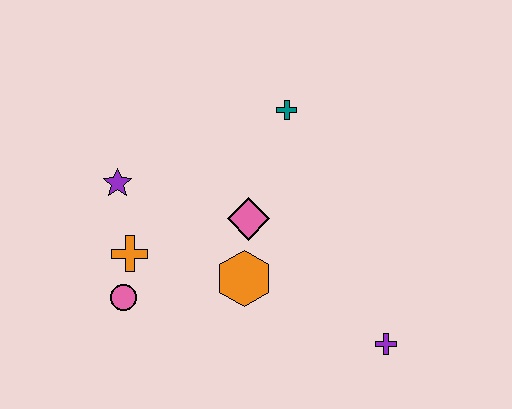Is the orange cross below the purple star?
Yes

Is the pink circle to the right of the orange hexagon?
No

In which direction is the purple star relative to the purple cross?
The purple star is to the left of the purple cross.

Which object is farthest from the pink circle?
The purple cross is farthest from the pink circle.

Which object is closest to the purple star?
The orange cross is closest to the purple star.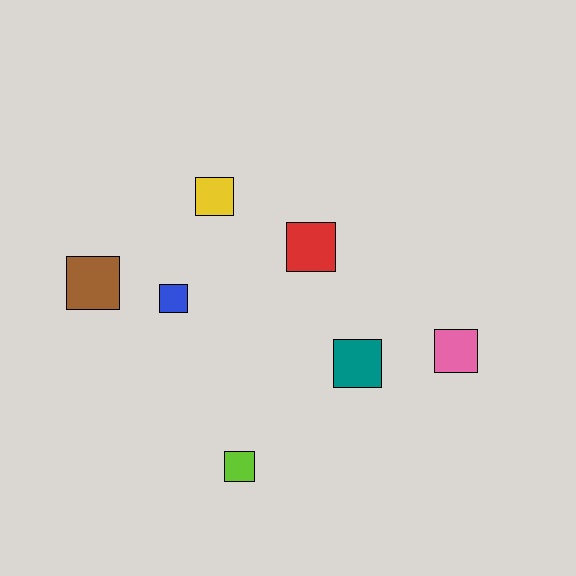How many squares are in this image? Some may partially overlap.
There are 7 squares.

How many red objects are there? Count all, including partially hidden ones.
There is 1 red object.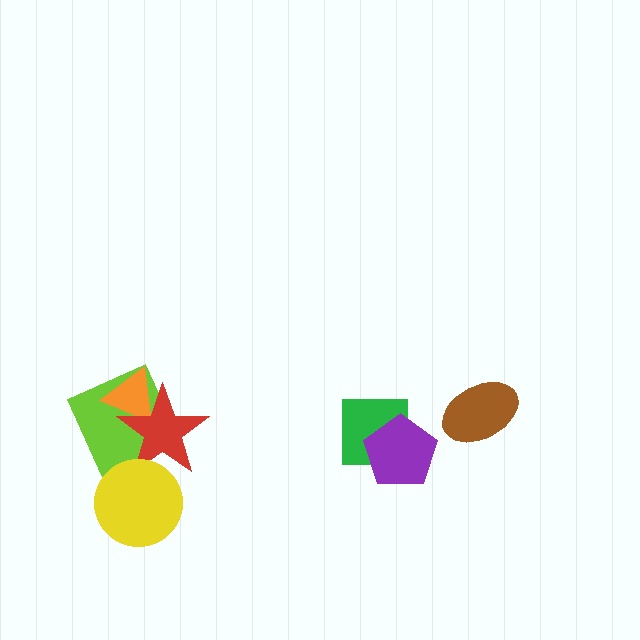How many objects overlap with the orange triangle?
2 objects overlap with the orange triangle.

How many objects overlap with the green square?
1 object overlaps with the green square.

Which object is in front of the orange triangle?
The red star is in front of the orange triangle.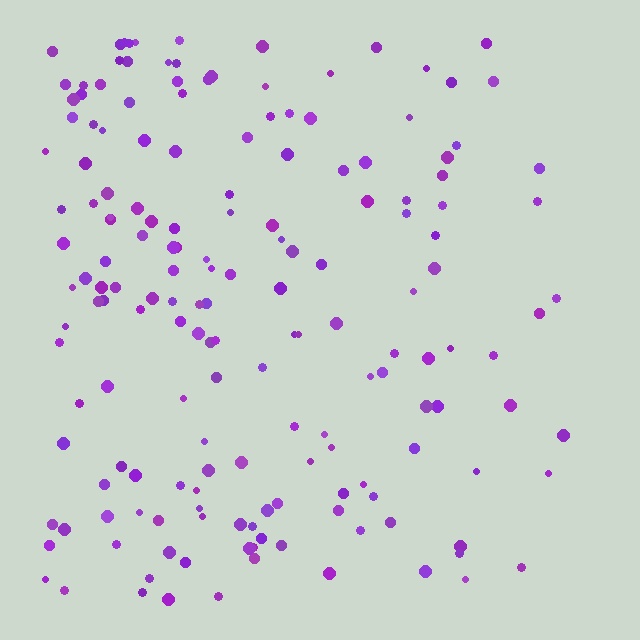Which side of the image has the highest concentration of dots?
The left.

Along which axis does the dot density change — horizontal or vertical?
Horizontal.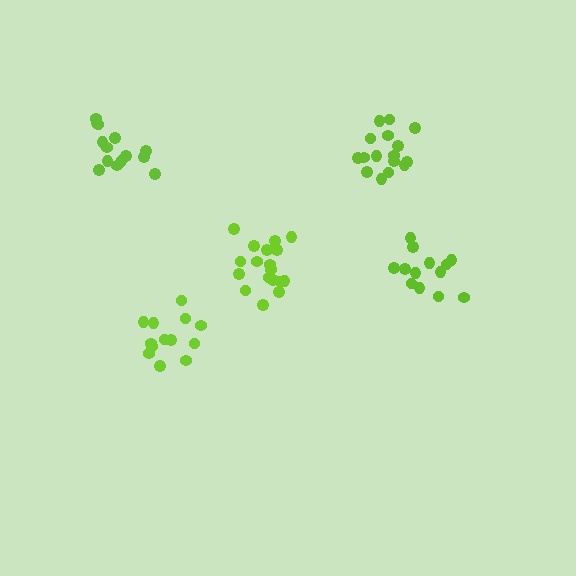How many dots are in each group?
Group 1: 13 dots, Group 2: 16 dots, Group 3: 13 dots, Group 4: 15 dots, Group 5: 18 dots (75 total).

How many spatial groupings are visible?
There are 5 spatial groupings.